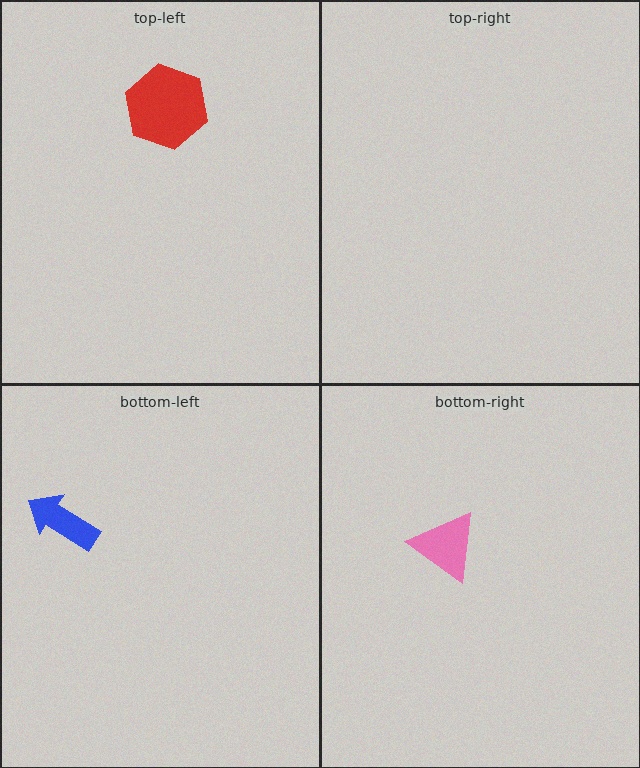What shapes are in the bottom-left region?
The blue arrow.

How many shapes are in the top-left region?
1.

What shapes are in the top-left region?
The red hexagon.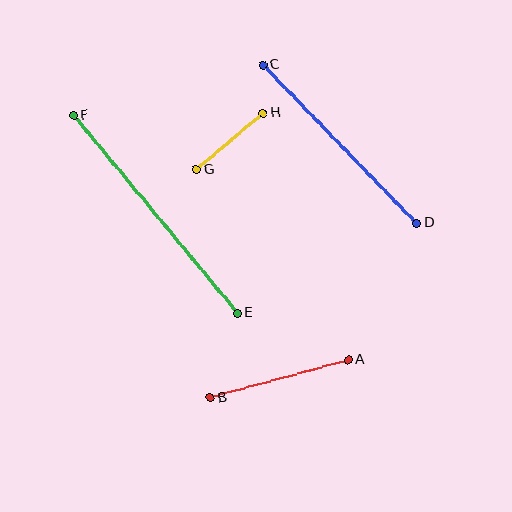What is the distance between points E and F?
The distance is approximately 257 pixels.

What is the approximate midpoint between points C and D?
The midpoint is at approximately (340, 144) pixels.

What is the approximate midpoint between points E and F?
The midpoint is at approximately (155, 214) pixels.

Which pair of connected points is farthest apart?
Points E and F are farthest apart.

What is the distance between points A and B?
The distance is approximately 143 pixels.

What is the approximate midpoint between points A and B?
The midpoint is at approximately (279, 379) pixels.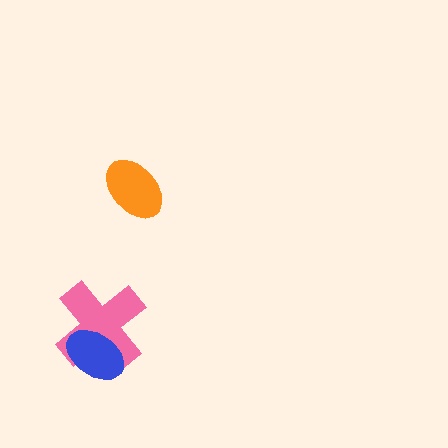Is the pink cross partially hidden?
Yes, it is partially covered by another shape.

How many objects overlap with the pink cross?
1 object overlaps with the pink cross.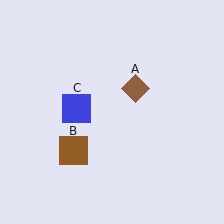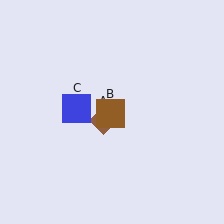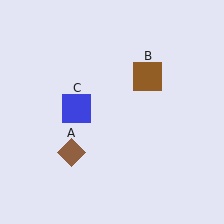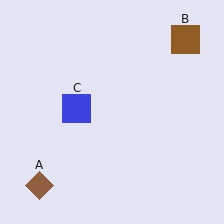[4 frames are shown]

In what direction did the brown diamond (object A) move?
The brown diamond (object A) moved down and to the left.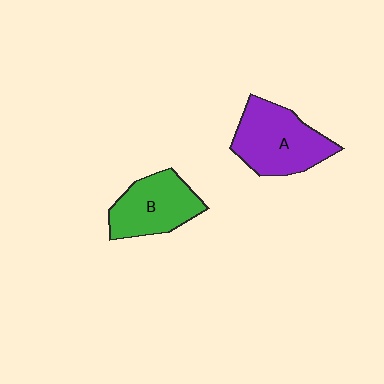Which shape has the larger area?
Shape A (purple).